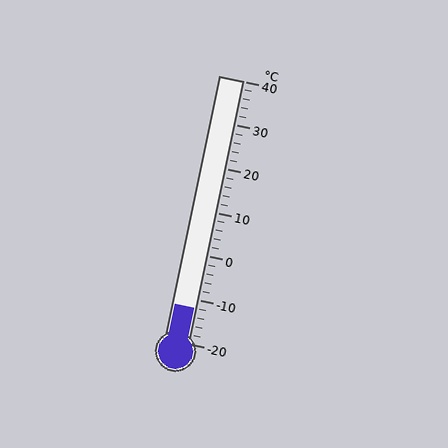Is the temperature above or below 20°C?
The temperature is below 20°C.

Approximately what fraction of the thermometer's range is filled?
The thermometer is filled to approximately 15% of its range.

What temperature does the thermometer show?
The thermometer shows approximately -12°C.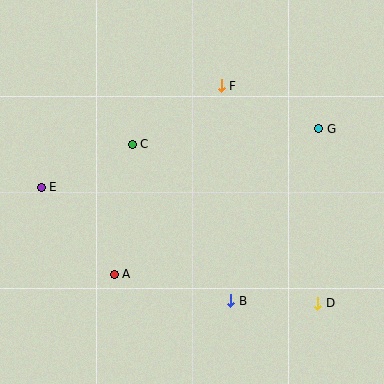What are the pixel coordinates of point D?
Point D is at (318, 303).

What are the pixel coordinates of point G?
Point G is at (319, 129).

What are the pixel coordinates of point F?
Point F is at (221, 86).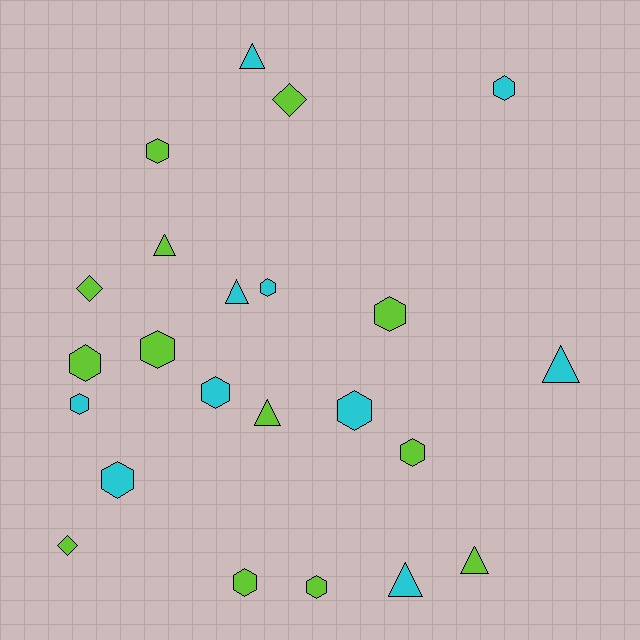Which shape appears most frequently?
Hexagon, with 13 objects.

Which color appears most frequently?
Lime, with 13 objects.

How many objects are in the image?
There are 23 objects.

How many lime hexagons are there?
There are 7 lime hexagons.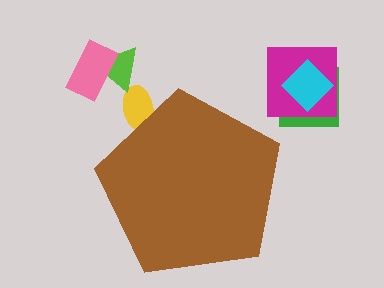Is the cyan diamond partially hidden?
No, the cyan diamond is fully visible.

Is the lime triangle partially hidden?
No, the lime triangle is fully visible.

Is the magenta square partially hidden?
No, the magenta square is fully visible.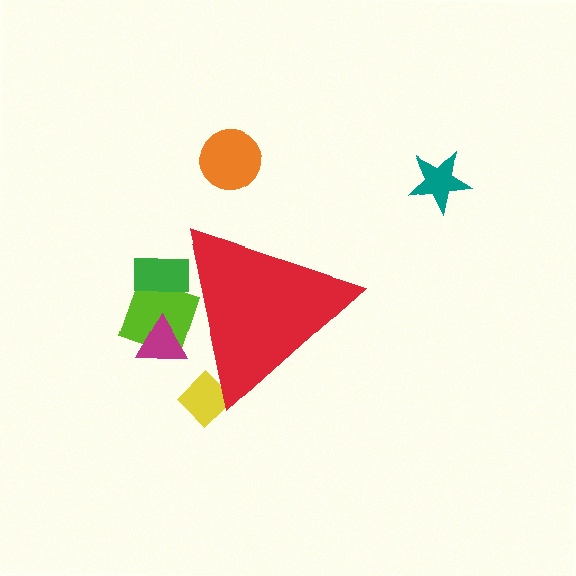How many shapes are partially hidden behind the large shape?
4 shapes are partially hidden.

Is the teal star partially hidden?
No, the teal star is fully visible.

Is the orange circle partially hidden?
No, the orange circle is fully visible.